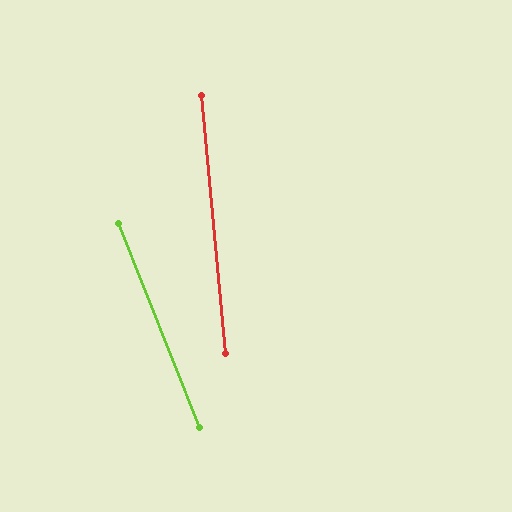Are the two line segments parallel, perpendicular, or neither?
Neither parallel nor perpendicular — they differ by about 16°.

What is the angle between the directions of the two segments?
Approximately 16 degrees.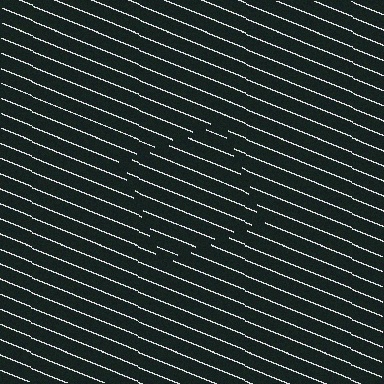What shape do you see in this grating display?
An illusory square. The interior of the shape contains the same grating, shifted by half a period — the contour is defined by the phase discontinuity where line-ends from the inner and outer gratings abut.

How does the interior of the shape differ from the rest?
The interior of the shape contains the same grating, shifted by half a period — the contour is defined by the phase discontinuity where line-ends from the inner and outer gratings abut.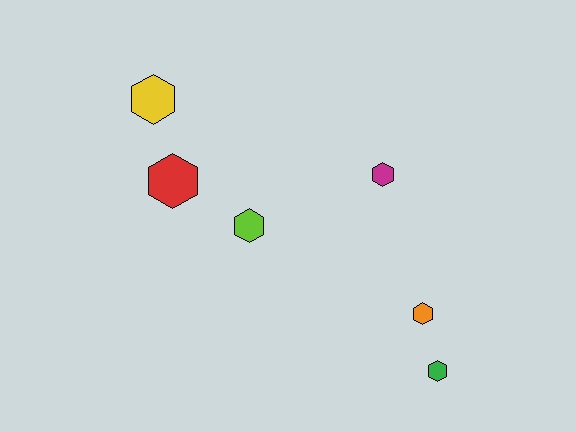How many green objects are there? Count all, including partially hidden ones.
There is 1 green object.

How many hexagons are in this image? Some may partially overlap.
There are 6 hexagons.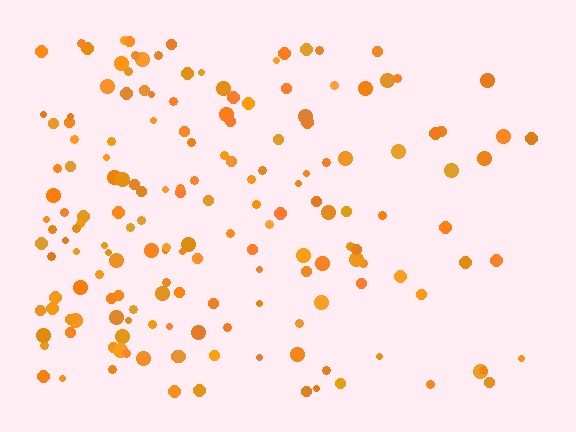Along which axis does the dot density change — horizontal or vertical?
Horizontal.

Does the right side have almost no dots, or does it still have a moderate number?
Still a moderate number, just noticeably fewer than the left.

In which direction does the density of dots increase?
From right to left, with the left side densest.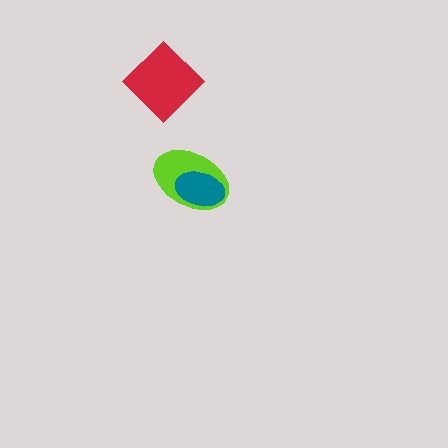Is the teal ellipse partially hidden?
No, no other shape covers it.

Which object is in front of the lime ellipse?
The teal ellipse is in front of the lime ellipse.